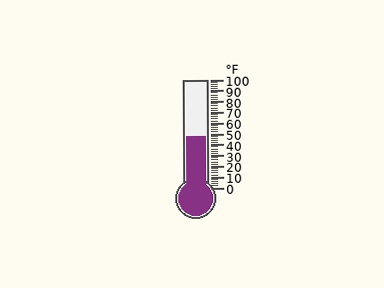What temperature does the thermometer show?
The thermometer shows approximately 48°F.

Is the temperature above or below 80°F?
The temperature is below 80°F.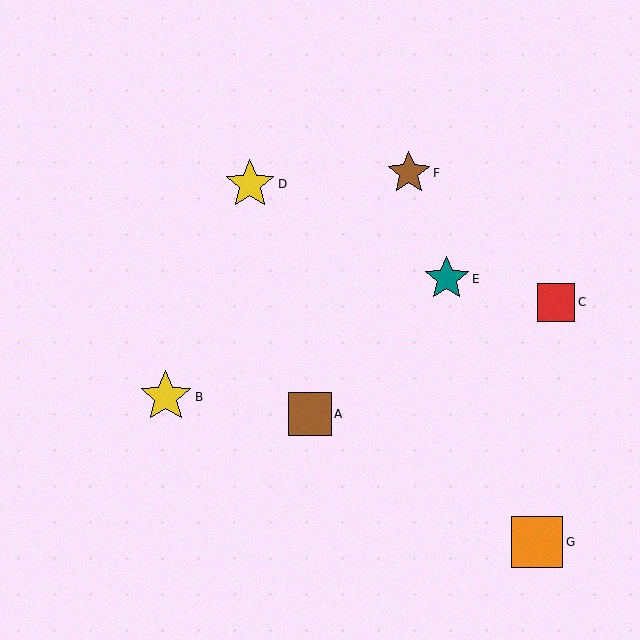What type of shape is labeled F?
Shape F is a brown star.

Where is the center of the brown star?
The center of the brown star is at (409, 173).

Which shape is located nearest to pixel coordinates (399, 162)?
The brown star (labeled F) at (409, 173) is nearest to that location.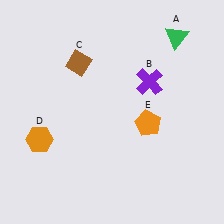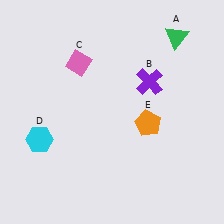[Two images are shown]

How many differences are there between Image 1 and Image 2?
There are 2 differences between the two images.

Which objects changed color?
C changed from brown to pink. D changed from orange to cyan.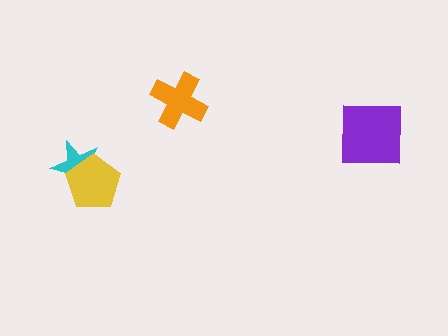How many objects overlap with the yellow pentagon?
1 object overlaps with the yellow pentagon.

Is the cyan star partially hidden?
Yes, it is partially covered by another shape.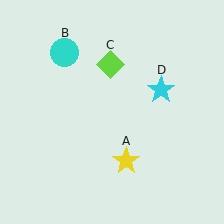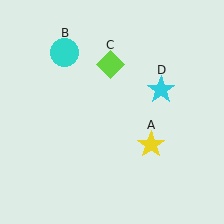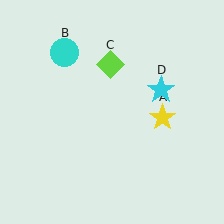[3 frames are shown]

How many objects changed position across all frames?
1 object changed position: yellow star (object A).